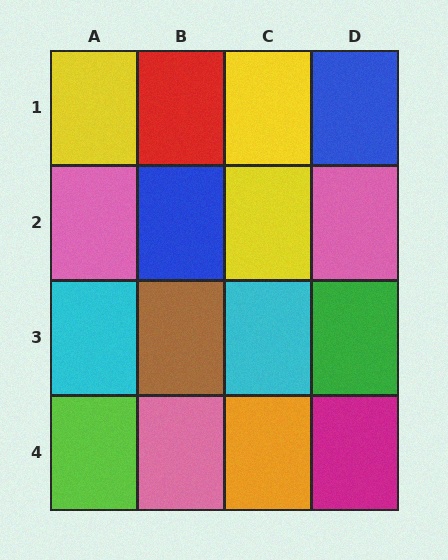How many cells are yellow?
3 cells are yellow.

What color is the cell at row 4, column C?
Orange.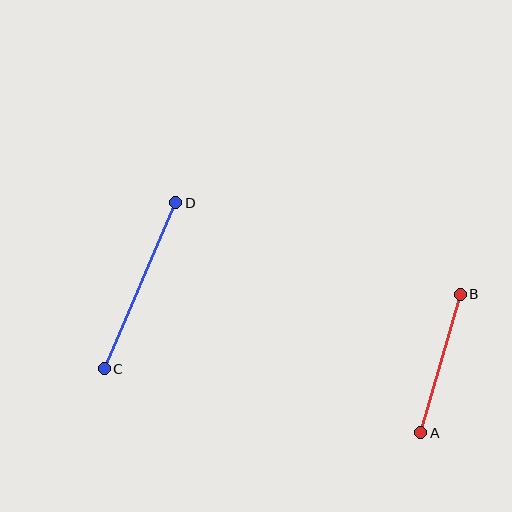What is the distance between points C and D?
The distance is approximately 181 pixels.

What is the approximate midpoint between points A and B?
The midpoint is at approximately (441, 364) pixels.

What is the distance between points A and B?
The distance is approximately 144 pixels.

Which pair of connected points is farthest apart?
Points C and D are farthest apart.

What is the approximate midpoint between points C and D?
The midpoint is at approximately (140, 286) pixels.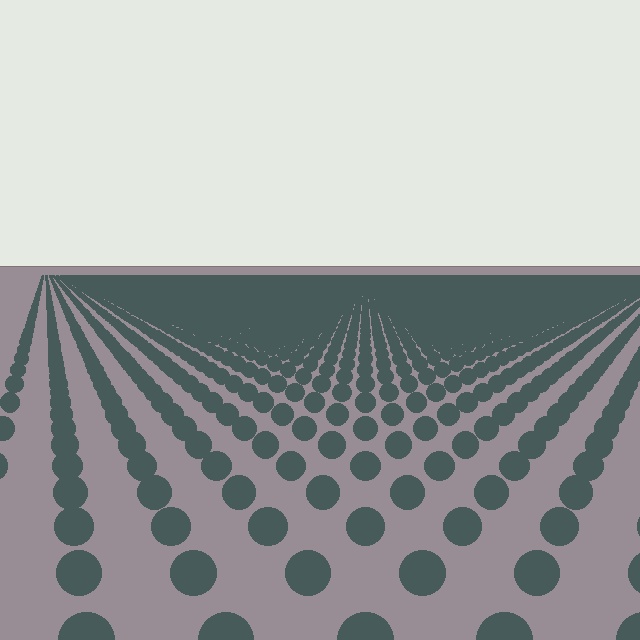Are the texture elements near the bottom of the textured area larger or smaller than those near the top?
Larger. Near the bottom, elements are closer to the viewer and appear at a bigger on-screen size.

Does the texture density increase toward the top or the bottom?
Density increases toward the top.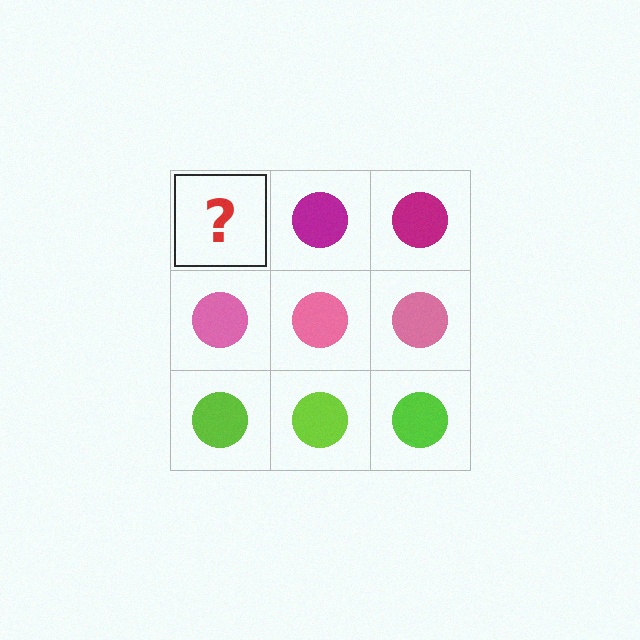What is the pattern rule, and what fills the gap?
The rule is that each row has a consistent color. The gap should be filled with a magenta circle.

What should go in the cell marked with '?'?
The missing cell should contain a magenta circle.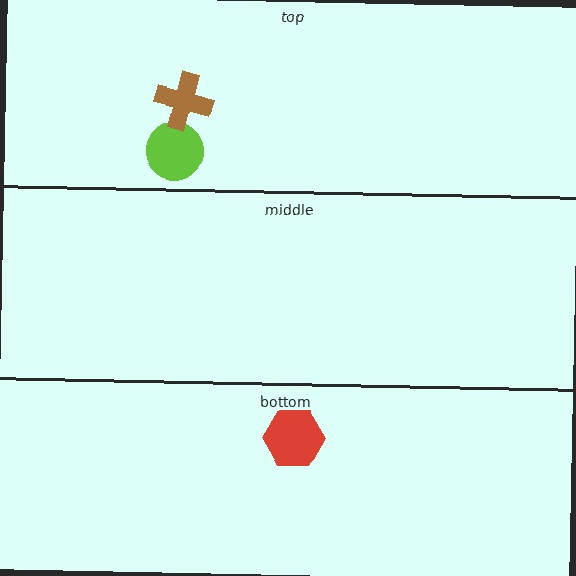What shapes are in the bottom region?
The red hexagon.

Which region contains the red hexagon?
The bottom region.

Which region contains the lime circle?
The top region.